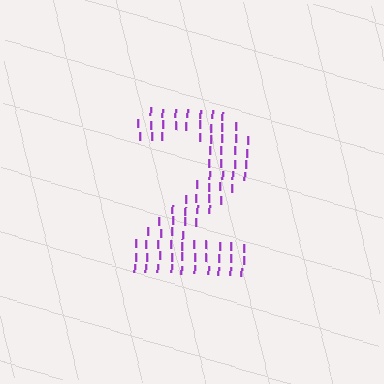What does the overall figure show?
The overall figure shows the digit 2.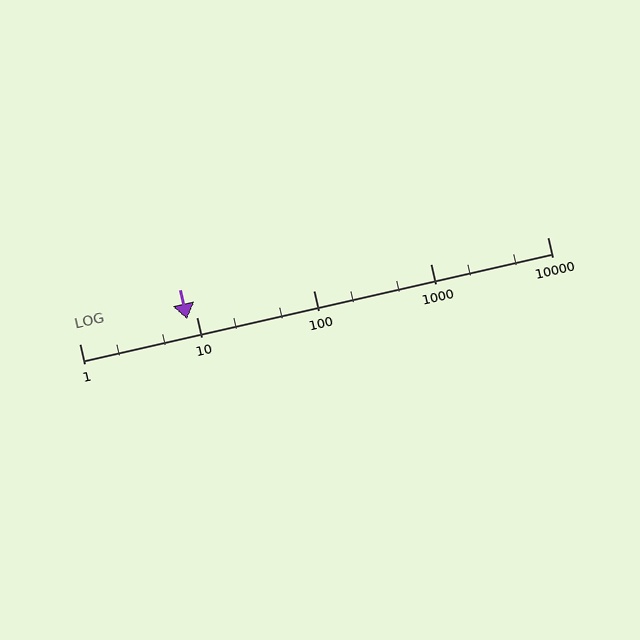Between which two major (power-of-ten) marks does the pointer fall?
The pointer is between 1 and 10.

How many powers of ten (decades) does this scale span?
The scale spans 4 decades, from 1 to 10000.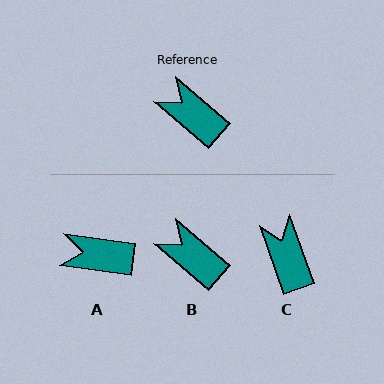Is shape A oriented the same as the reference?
No, it is off by about 33 degrees.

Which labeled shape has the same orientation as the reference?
B.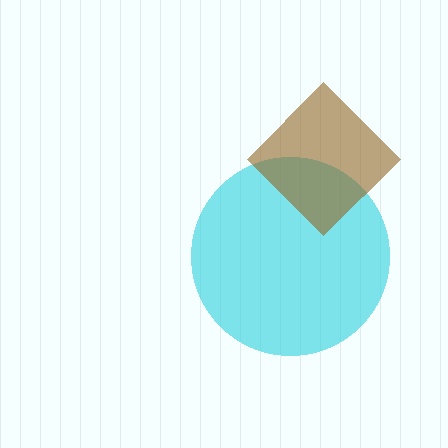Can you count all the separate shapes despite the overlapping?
Yes, there are 2 separate shapes.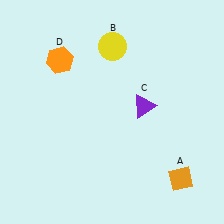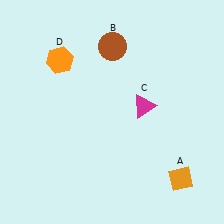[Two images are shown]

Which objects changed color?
B changed from yellow to brown. C changed from purple to magenta.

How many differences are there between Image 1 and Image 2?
There are 2 differences between the two images.